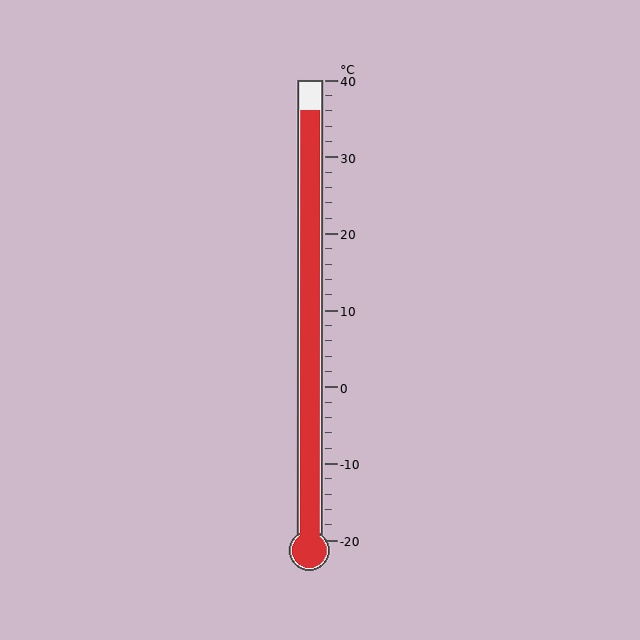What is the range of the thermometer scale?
The thermometer scale ranges from -20°C to 40°C.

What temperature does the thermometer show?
The thermometer shows approximately 36°C.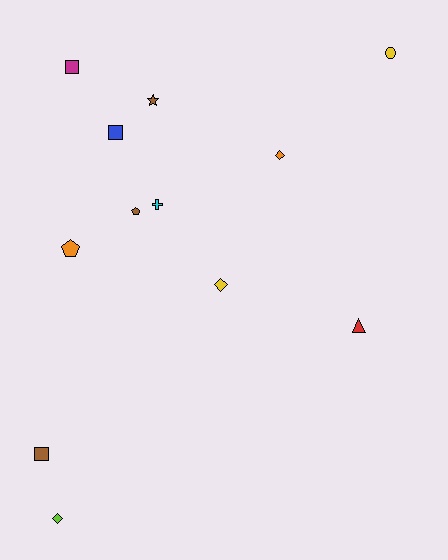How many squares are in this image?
There are 3 squares.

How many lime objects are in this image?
There is 1 lime object.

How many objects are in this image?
There are 12 objects.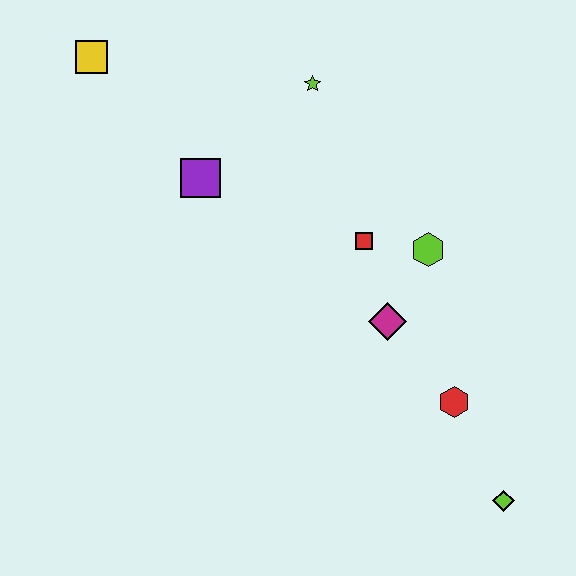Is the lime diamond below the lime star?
Yes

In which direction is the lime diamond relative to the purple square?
The lime diamond is below the purple square.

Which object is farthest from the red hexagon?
The yellow square is farthest from the red hexagon.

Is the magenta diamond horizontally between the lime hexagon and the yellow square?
Yes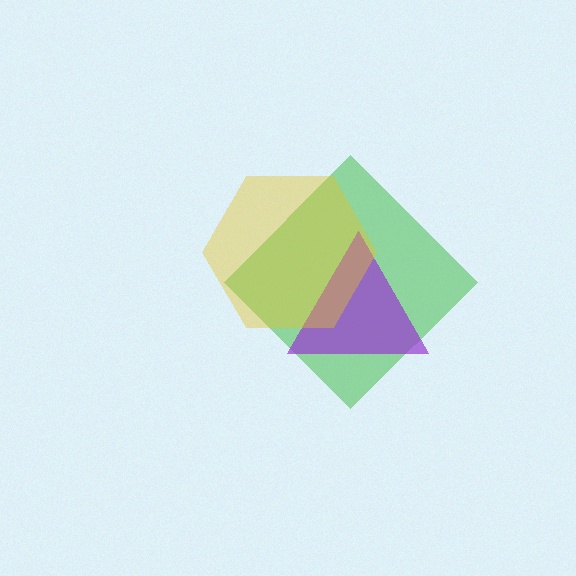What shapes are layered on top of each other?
The layered shapes are: a green diamond, a purple triangle, a yellow hexagon.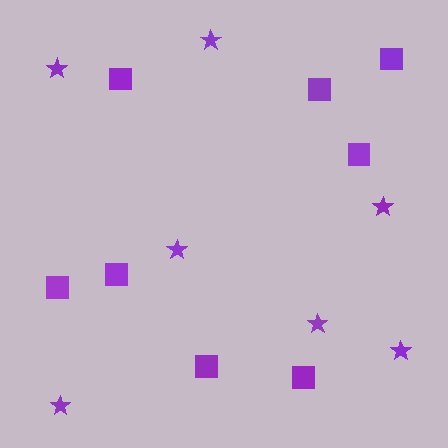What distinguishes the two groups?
There are 2 groups: one group of stars (7) and one group of squares (8).